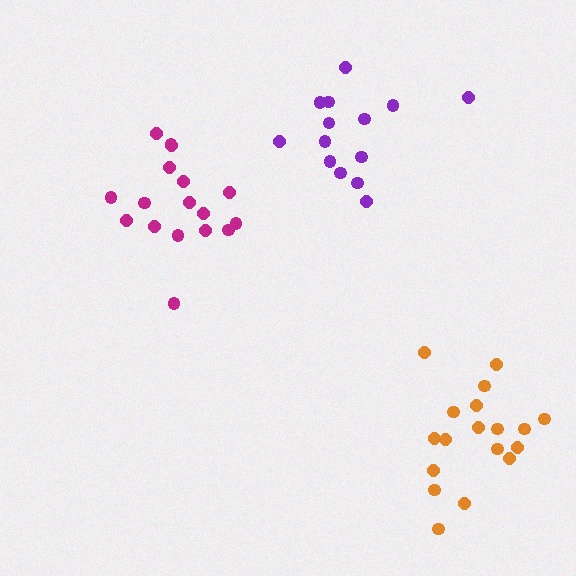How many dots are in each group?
Group 1: 18 dots, Group 2: 14 dots, Group 3: 17 dots (49 total).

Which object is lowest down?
The orange cluster is bottommost.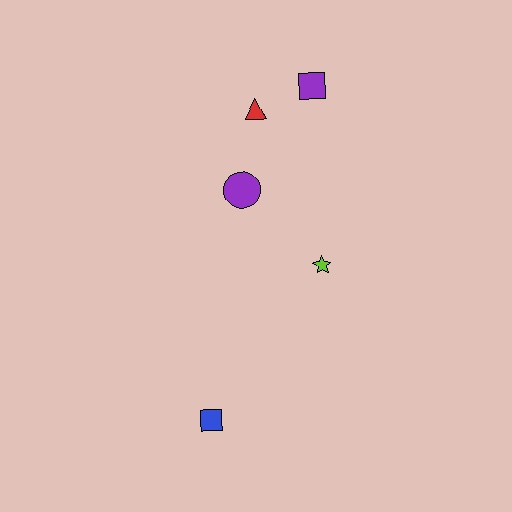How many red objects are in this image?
There is 1 red object.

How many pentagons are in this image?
There are no pentagons.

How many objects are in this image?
There are 5 objects.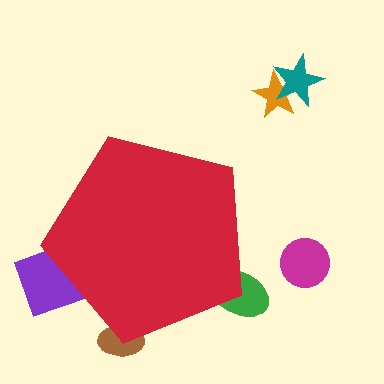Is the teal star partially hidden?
No, the teal star is fully visible.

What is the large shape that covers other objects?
A red pentagon.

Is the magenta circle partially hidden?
No, the magenta circle is fully visible.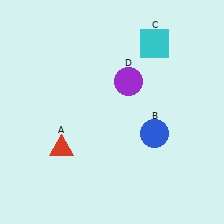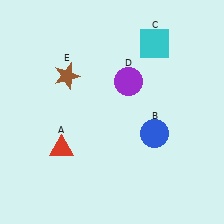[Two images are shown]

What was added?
A brown star (E) was added in Image 2.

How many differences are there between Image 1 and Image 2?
There is 1 difference between the two images.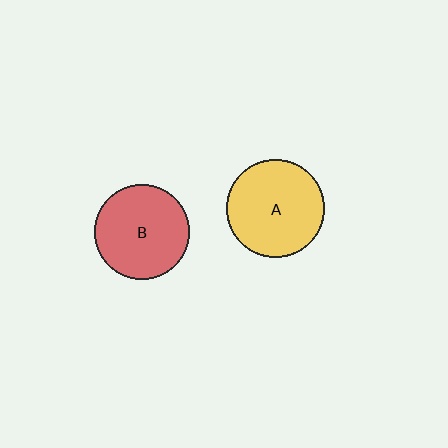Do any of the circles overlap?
No, none of the circles overlap.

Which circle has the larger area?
Circle A (yellow).